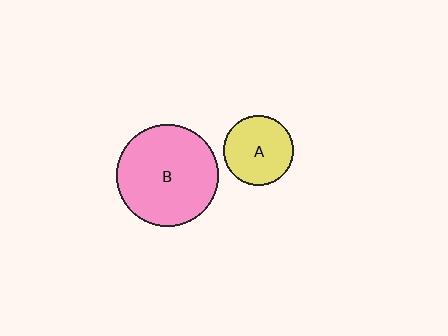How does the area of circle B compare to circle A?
Approximately 2.1 times.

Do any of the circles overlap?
No, none of the circles overlap.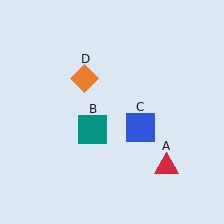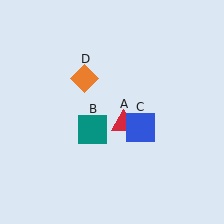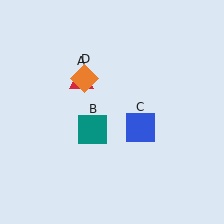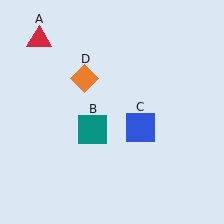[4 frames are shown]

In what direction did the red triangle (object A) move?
The red triangle (object A) moved up and to the left.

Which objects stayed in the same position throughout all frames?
Teal square (object B) and blue square (object C) and orange diamond (object D) remained stationary.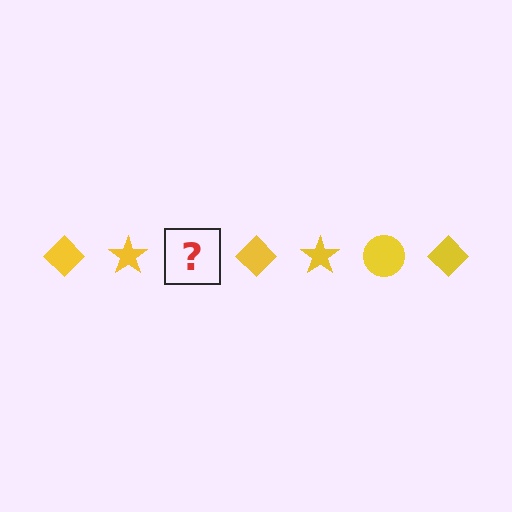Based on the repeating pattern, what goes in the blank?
The blank should be a yellow circle.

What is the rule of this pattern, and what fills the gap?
The rule is that the pattern cycles through diamond, star, circle shapes in yellow. The gap should be filled with a yellow circle.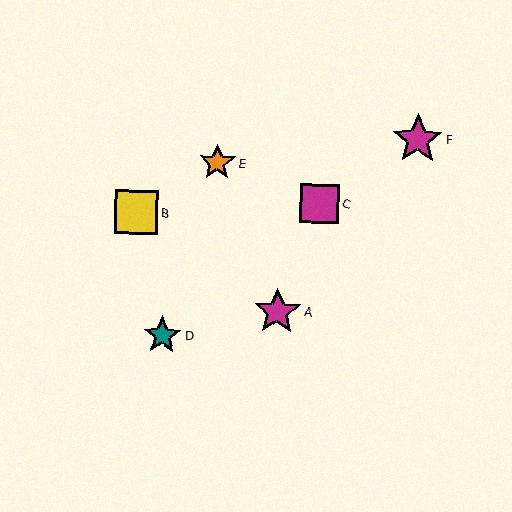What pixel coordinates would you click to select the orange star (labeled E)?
Click at (217, 163) to select the orange star E.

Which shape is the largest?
The magenta star (labeled F) is the largest.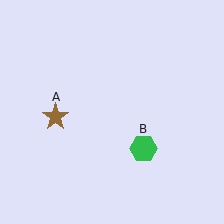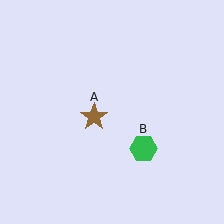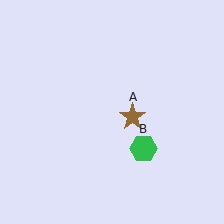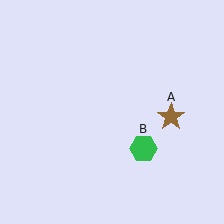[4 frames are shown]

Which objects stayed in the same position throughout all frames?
Green hexagon (object B) remained stationary.